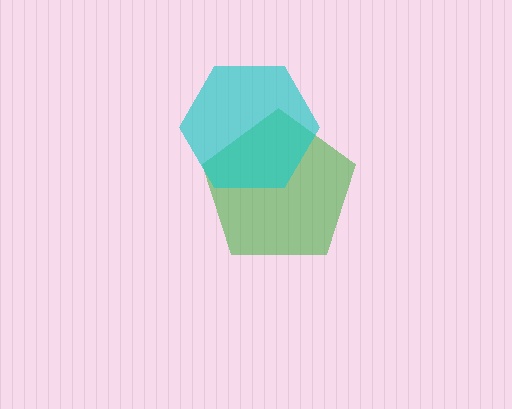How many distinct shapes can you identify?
There are 2 distinct shapes: a green pentagon, a cyan hexagon.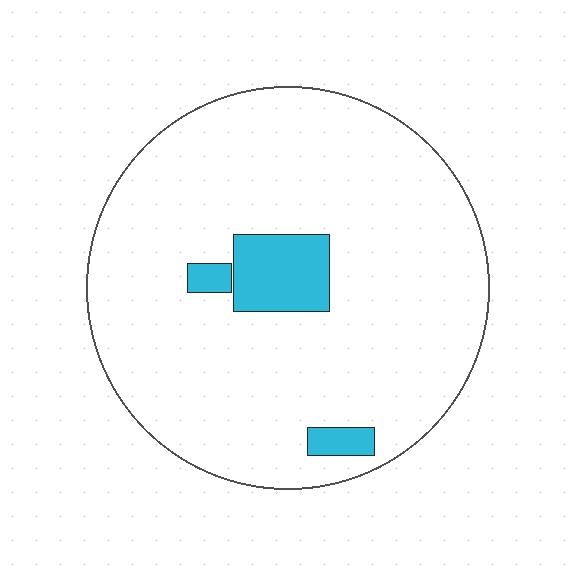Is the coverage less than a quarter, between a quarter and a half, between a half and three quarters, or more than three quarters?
Less than a quarter.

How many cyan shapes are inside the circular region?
3.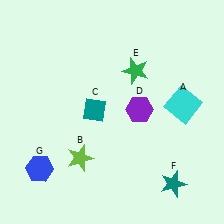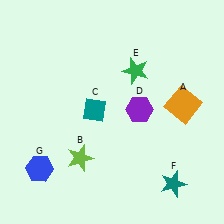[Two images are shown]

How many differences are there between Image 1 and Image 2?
There is 1 difference between the two images.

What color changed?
The square (A) changed from cyan in Image 1 to orange in Image 2.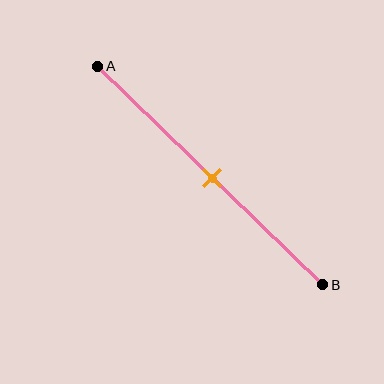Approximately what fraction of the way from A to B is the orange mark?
The orange mark is approximately 50% of the way from A to B.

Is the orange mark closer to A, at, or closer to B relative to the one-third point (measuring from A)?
The orange mark is closer to point B than the one-third point of segment AB.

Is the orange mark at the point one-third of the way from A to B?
No, the mark is at about 50% from A, not at the 33% one-third point.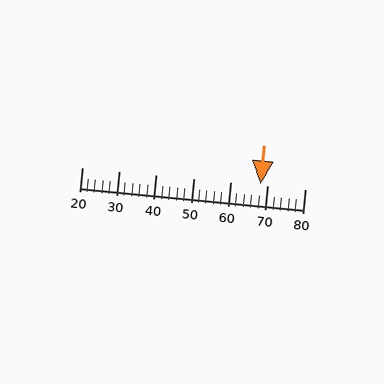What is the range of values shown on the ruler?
The ruler shows values from 20 to 80.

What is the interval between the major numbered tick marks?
The major tick marks are spaced 10 units apart.